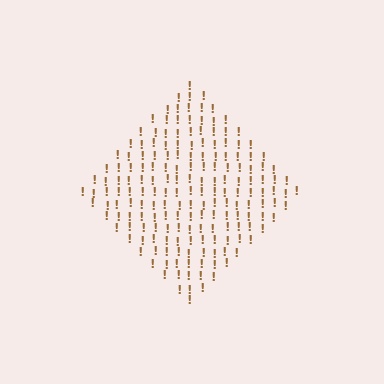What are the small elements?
The small elements are exclamation marks.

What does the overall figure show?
The overall figure shows a diamond.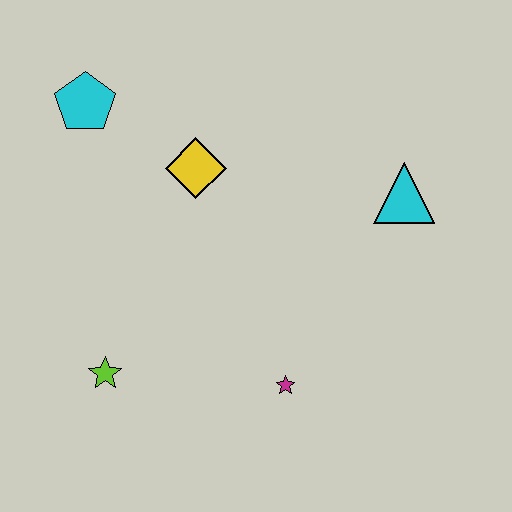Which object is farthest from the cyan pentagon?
The magenta star is farthest from the cyan pentagon.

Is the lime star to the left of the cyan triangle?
Yes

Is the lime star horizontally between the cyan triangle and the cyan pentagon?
Yes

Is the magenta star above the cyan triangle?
No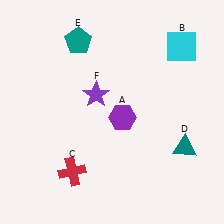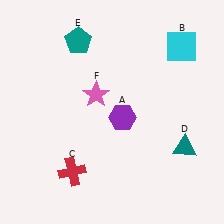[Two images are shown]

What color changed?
The star (F) changed from purple in Image 1 to pink in Image 2.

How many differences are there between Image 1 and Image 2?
There is 1 difference between the two images.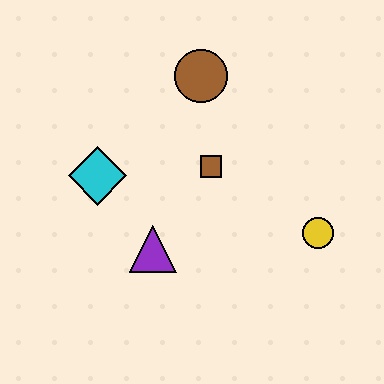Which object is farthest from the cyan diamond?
The yellow circle is farthest from the cyan diamond.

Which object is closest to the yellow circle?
The brown square is closest to the yellow circle.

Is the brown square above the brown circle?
No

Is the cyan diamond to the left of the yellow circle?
Yes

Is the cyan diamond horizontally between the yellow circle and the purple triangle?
No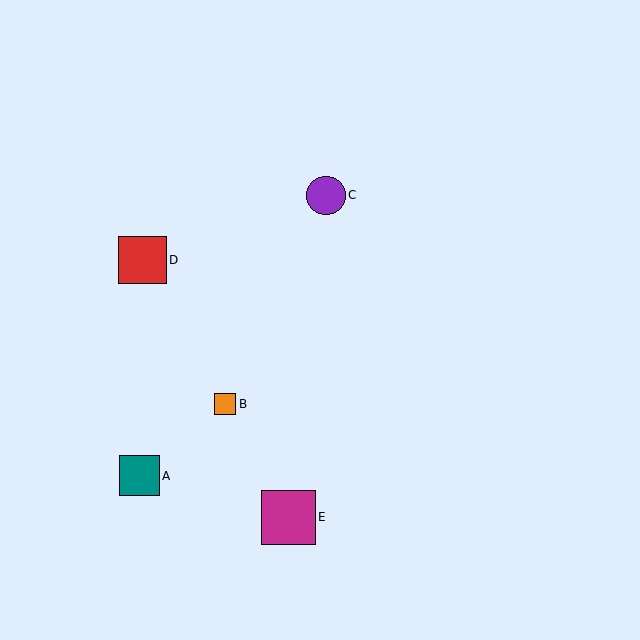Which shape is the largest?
The magenta square (labeled E) is the largest.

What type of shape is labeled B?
Shape B is an orange square.